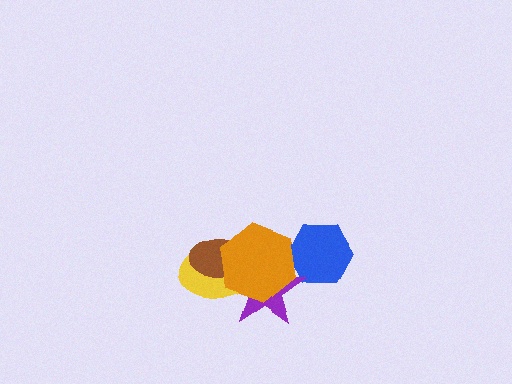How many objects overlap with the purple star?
4 objects overlap with the purple star.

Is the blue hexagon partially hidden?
Yes, it is partially covered by another shape.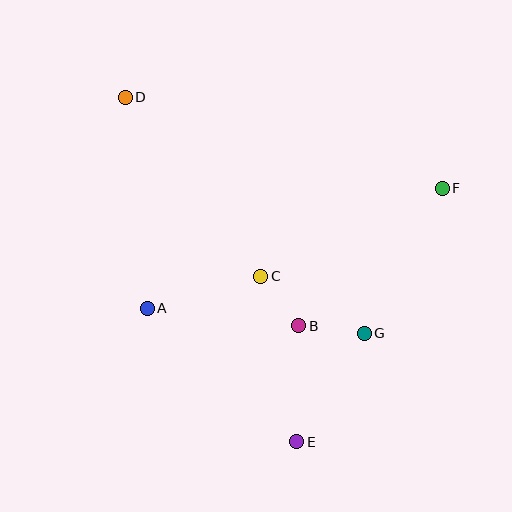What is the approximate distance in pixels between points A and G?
The distance between A and G is approximately 218 pixels.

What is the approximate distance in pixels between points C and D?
The distance between C and D is approximately 225 pixels.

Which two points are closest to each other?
Points B and C are closest to each other.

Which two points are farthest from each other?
Points D and E are farthest from each other.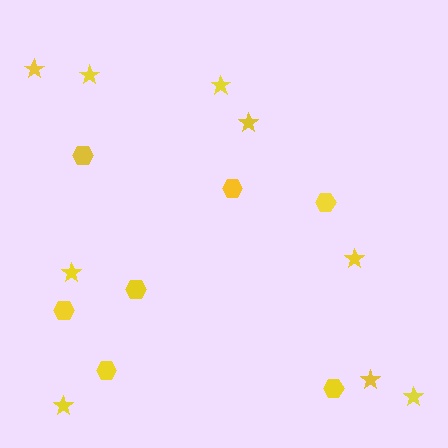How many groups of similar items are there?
There are 2 groups: one group of hexagons (7) and one group of stars (9).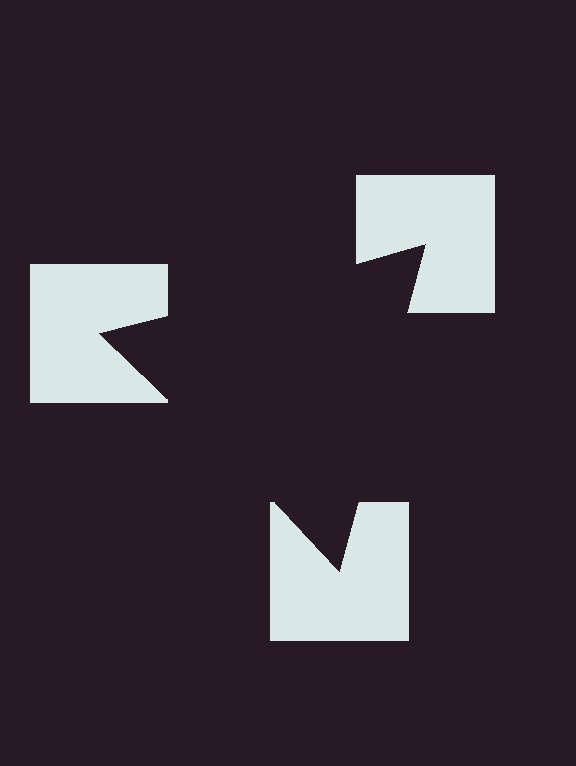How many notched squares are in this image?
There are 3 — one at each vertex of the illusory triangle.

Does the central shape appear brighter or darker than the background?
It typically appears slightly darker than the background, even though no actual brightness change is drawn.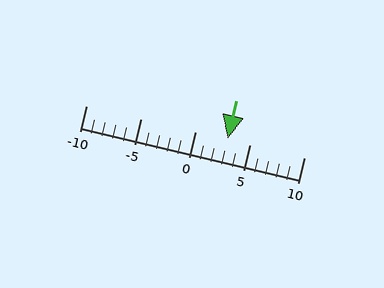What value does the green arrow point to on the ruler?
The green arrow points to approximately 3.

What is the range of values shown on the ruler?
The ruler shows values from -10 to 10.